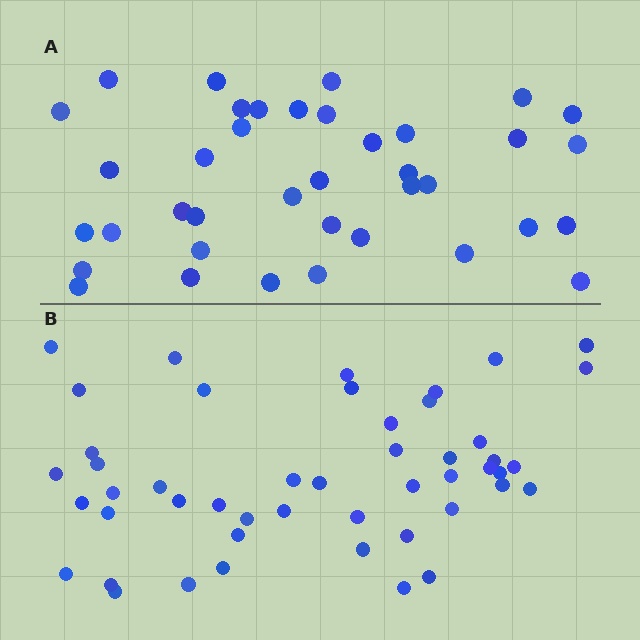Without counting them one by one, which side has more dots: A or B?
Region B (the bottom region) has more dots.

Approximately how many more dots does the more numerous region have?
Region B has roughly 10 or so more dots than region A.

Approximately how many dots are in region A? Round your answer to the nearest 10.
About 40 dots. (The exact count is 38, which rounds to 40.)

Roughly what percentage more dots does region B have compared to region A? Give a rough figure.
About 25% more.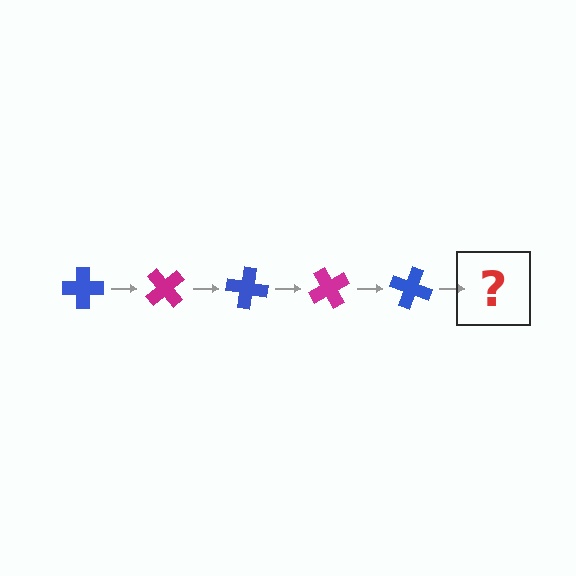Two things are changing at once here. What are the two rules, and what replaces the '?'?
The two rules are that it rotates 50 degrees each step and the color cycles through blue and magenta. The '?' should be a magenta cross, rotated 250 degrees from the start.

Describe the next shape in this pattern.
It should be a magenta cross, rotated 250 degrees from the start.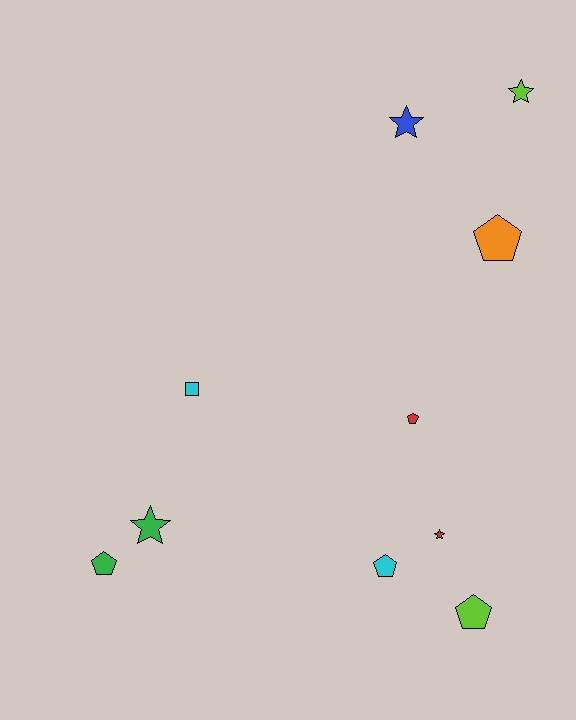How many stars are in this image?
There are 4 stars.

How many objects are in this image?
There are 10 objects.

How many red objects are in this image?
There are 2 red objects.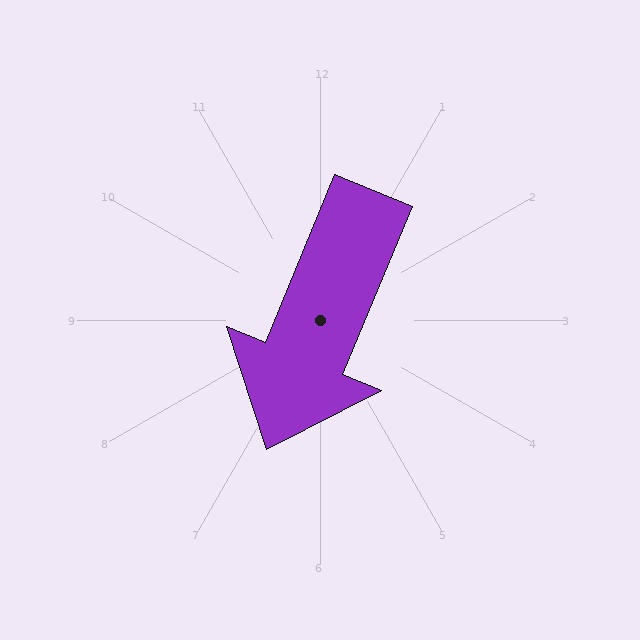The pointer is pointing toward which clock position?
Roughly 7 o'clock.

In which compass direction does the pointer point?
South.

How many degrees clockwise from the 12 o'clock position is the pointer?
Approximately 202 degrees.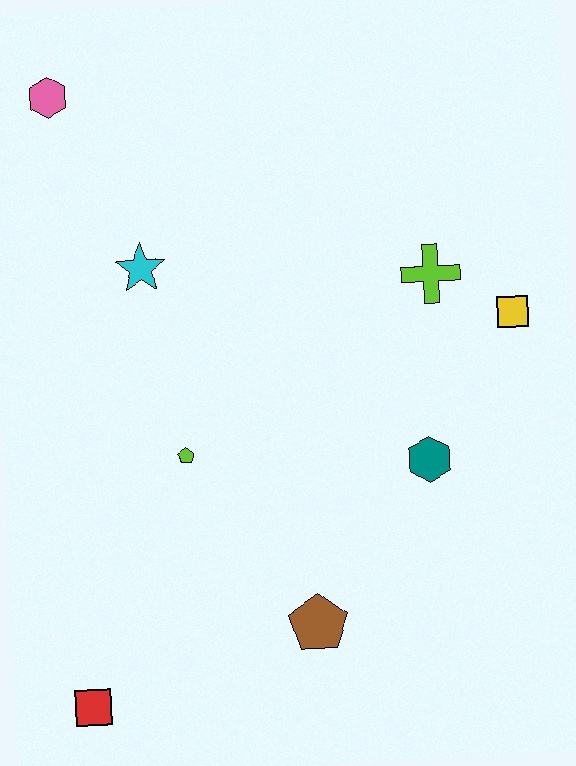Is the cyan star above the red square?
Yes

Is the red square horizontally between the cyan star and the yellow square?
No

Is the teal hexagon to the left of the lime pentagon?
No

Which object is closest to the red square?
The brown pentagon is closest to the red square.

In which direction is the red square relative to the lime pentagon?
The red square is below the lime pentagon.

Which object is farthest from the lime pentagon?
The pink hexagon is farthest from the lime pentagon.